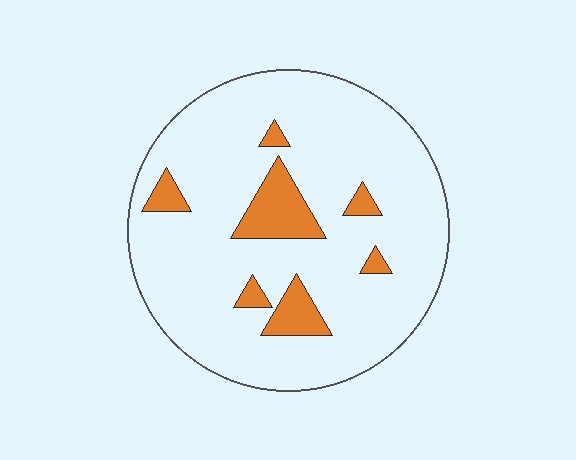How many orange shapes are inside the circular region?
7.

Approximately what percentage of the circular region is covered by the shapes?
Approximately 10%.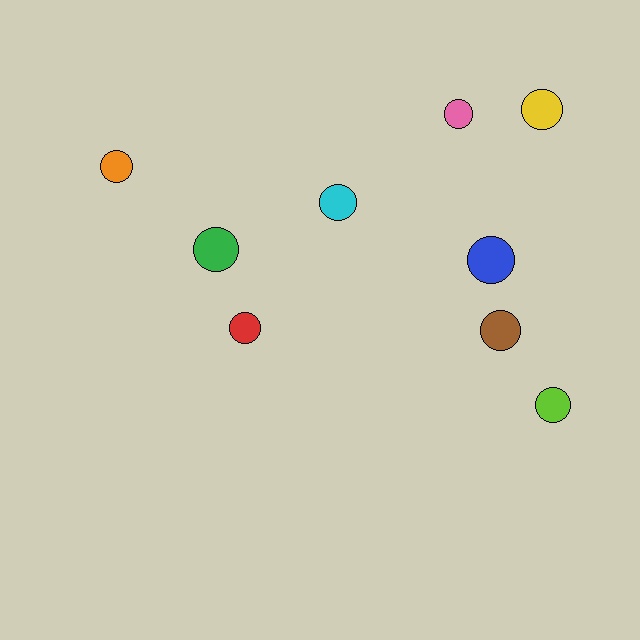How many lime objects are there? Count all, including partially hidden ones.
There is 1 lime object.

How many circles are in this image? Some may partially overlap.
There are 9 circles.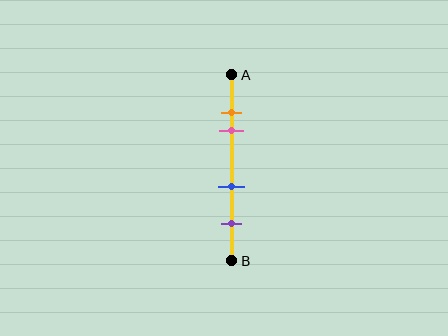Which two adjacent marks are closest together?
The orange and pink marks are the closest adjacent pair.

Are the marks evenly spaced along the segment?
No, the marks are not evenly spaced.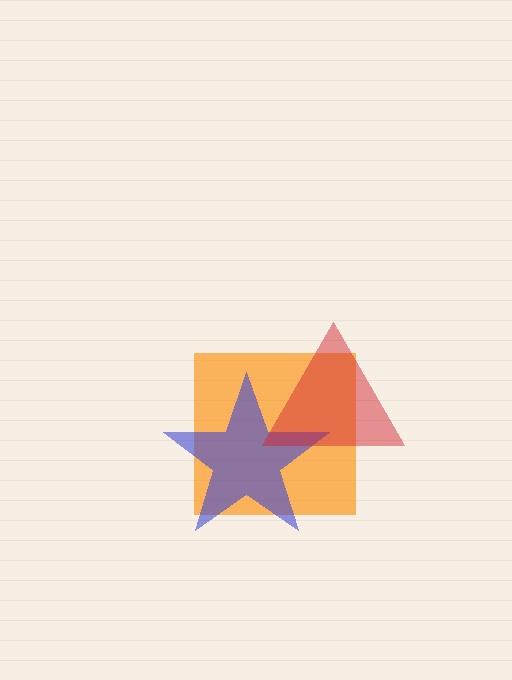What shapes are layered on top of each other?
The layered shapes are: an orange square, a blue star, a red triangle.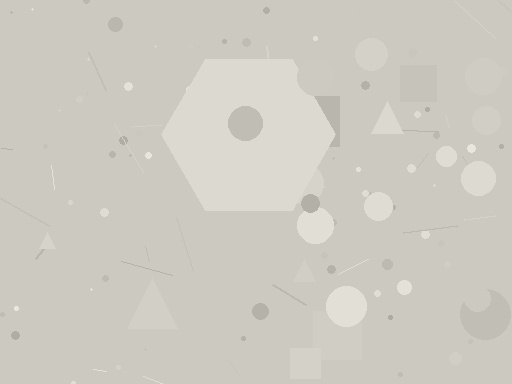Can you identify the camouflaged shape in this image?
The camouflaged shape is a hexagon.